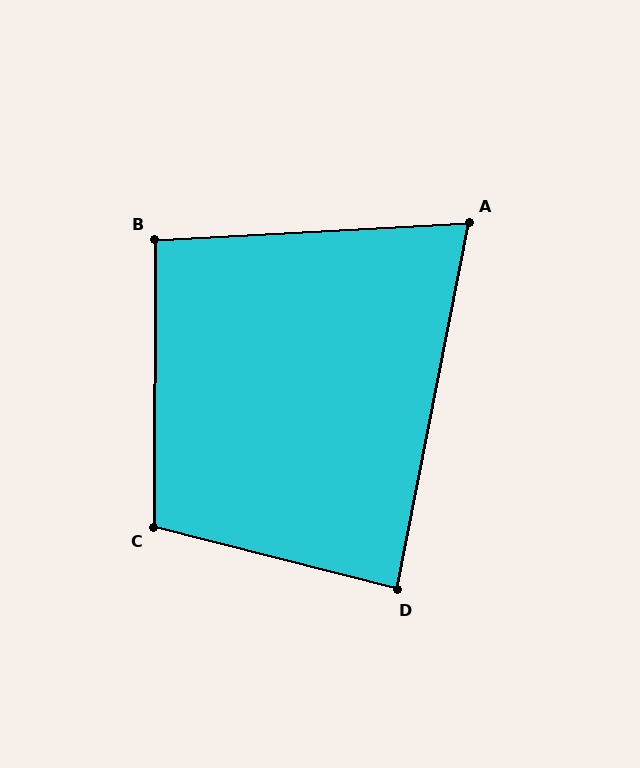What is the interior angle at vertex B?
Approximately 93 degrees (approximately right).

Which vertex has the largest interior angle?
C, at approximately 104 degrees.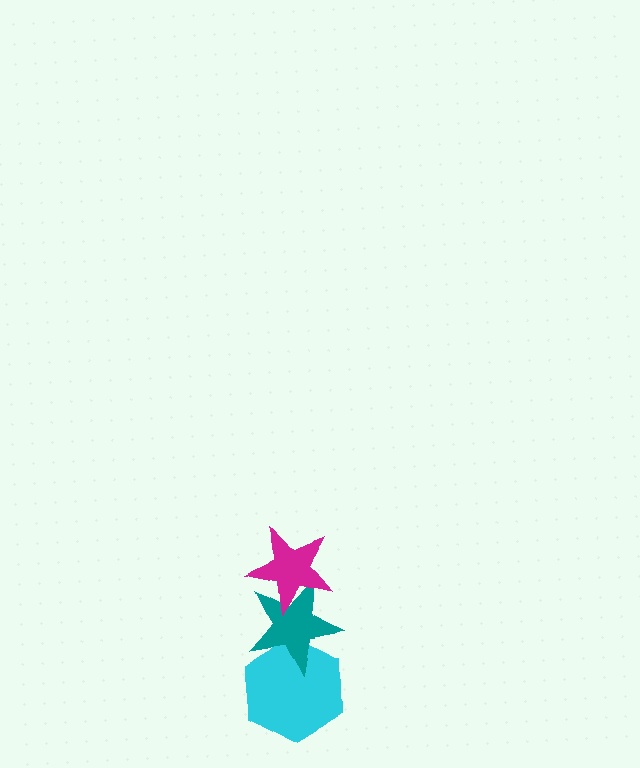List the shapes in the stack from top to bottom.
From top to bottom: the magenta star, the teal star, the cyan hexagon.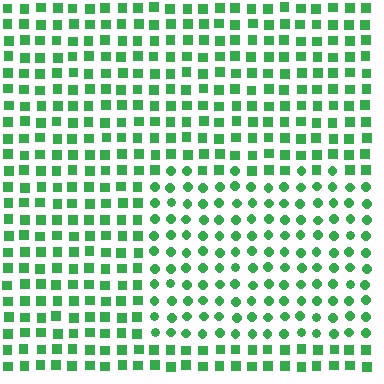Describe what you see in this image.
The image is filled with small green elements arranged in a uniform grid. A rectangle-shaped region contains circles, while the surrounding area contains squares. The boundary is defined purely by the change in element shape.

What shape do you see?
I see a rectangle.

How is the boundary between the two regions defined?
The boundary is defined by a change in element shape: circles inside vs. squares outside. All elements share the same color and spacing.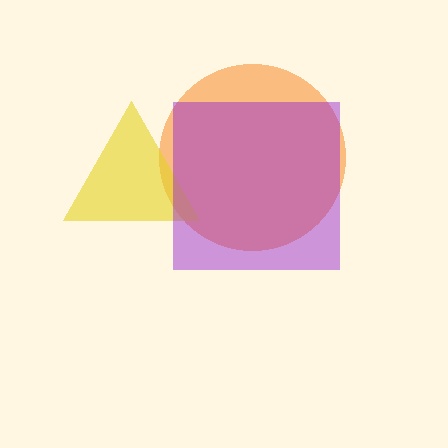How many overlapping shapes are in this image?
There are 3 overlapping shapes in the image.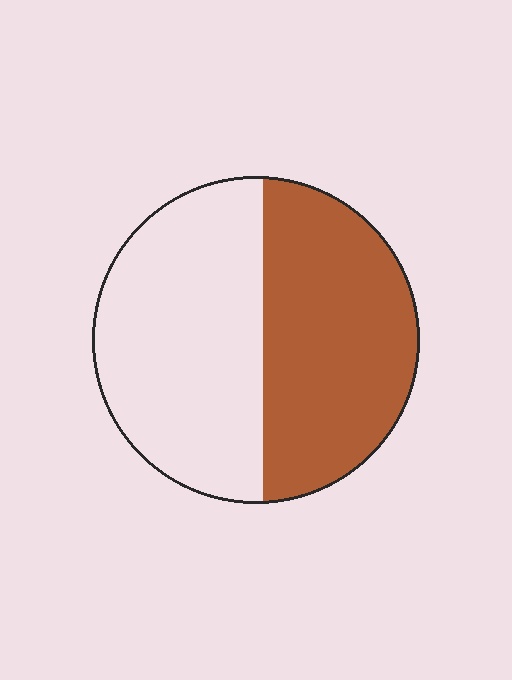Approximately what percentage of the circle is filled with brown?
Approximately 45%.